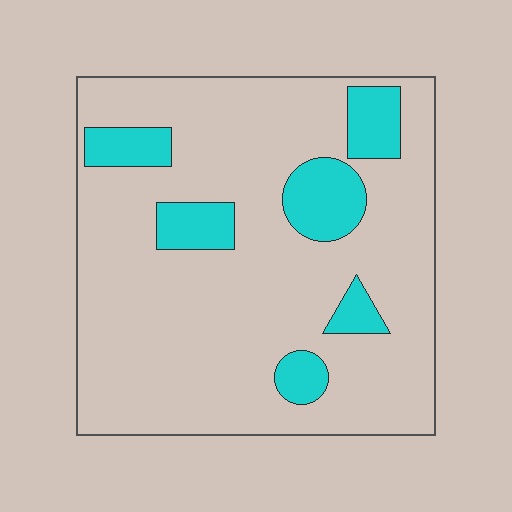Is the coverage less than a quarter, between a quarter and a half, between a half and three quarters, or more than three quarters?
Less than a quarter.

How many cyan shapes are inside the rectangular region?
6.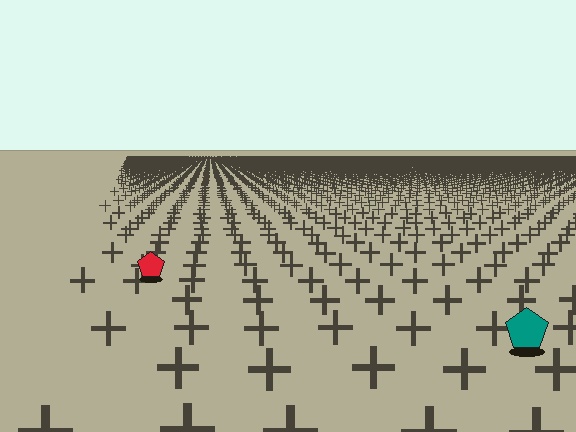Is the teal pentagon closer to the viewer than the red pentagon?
Yes. The teal pentagon is closer — you can tell from the texture gradient: the ground texture is coarser near it.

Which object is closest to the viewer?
The teal pentagon is closest. The texture marks near it are larger and more spread out.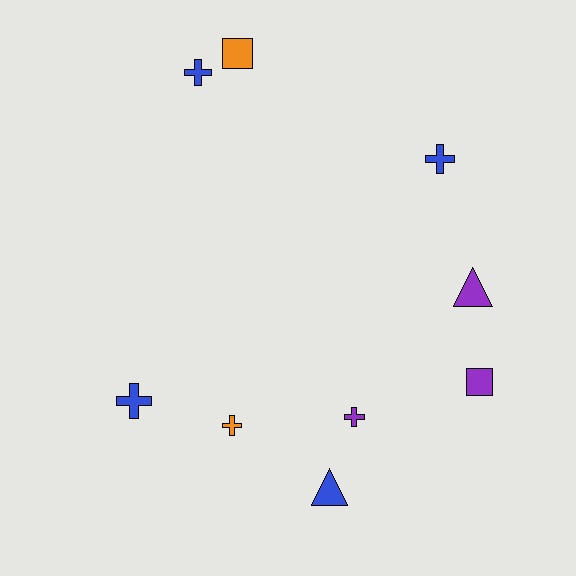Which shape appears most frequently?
Cross, with 5 objects.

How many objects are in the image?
There are 9 objects.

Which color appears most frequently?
Blue, with 4 objects.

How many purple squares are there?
There is 1 purple square.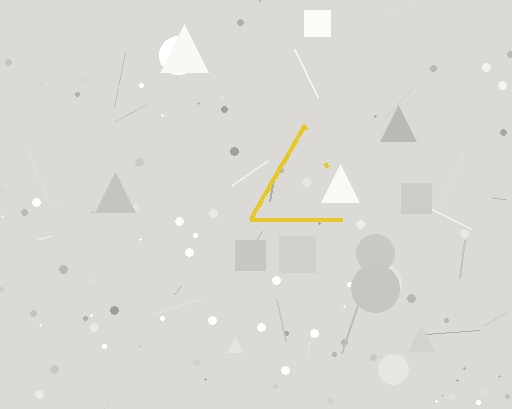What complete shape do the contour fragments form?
The contour fragments form a triangle.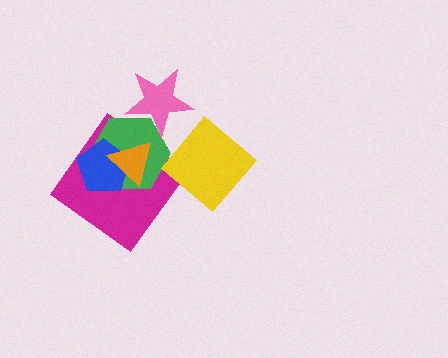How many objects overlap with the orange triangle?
3 objects overlap with the orange triangle.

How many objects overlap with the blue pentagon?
3 objects overlap with the blue pentagon.